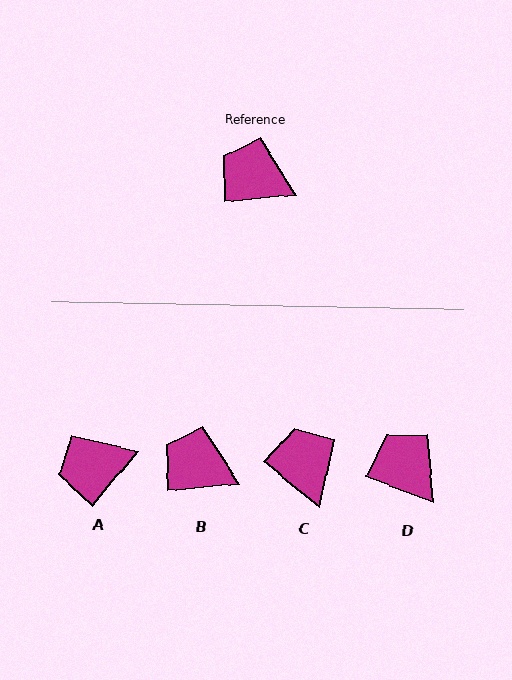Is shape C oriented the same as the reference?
No, it is off by about 45 degrees.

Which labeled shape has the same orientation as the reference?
B.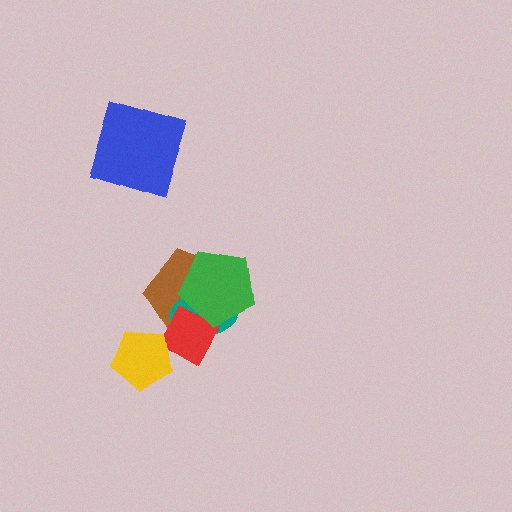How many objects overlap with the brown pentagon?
3 objects overlap with the brown pentagon.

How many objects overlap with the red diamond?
4 objects overlap with the red diamond.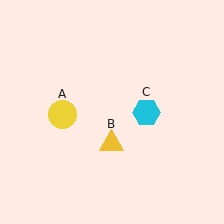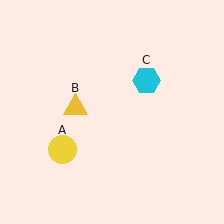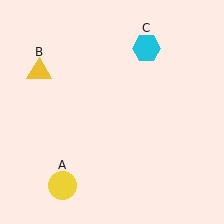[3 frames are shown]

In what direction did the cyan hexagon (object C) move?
The cyan hexagon (object C) moved up.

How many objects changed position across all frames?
3 objects changed position: yellow circle (object A), yellow triangle (object B), cyan hexagon (object C).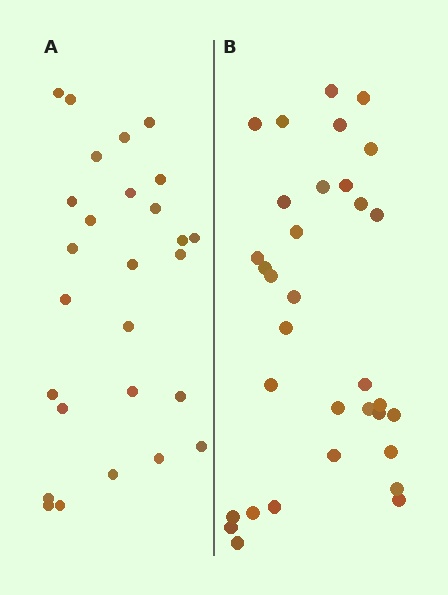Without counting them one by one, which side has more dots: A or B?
Region B (the right region) has more dots.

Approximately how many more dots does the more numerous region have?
Region B has about 6 more dots than region A.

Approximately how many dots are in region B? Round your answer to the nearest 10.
About 30 dots. (The exact count is 33, which rounds to 30.)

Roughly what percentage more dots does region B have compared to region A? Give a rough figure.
About 20% more.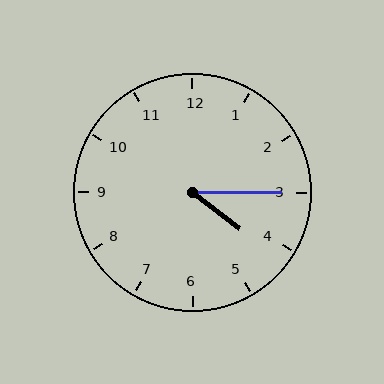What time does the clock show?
4:15.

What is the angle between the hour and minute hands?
Approximately 38 degrees.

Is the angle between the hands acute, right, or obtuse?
It is acute.